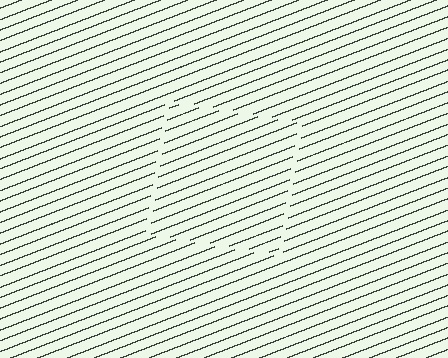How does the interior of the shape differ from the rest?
The interior of the shape contains the same grating, shifted by half a period — the contour is defined by the phase discontinuity where line-ends from the inner and outer gratings abut.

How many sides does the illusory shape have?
4 sides — the line-ends trace a square.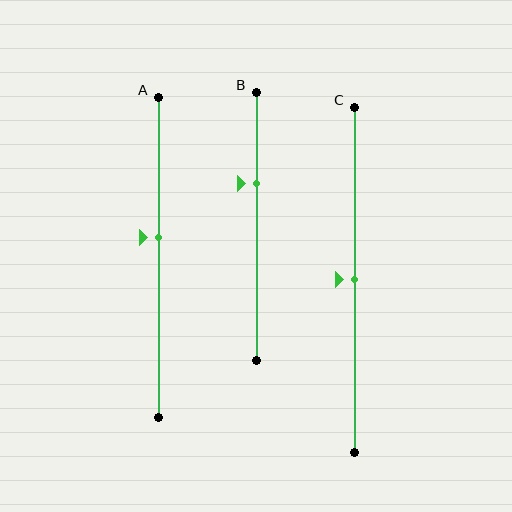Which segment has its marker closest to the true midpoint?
Segment C has its marker closest to the true midpoint.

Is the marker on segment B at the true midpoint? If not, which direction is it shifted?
No, the marker on segment B is shifted upward by about 16% of the segment length.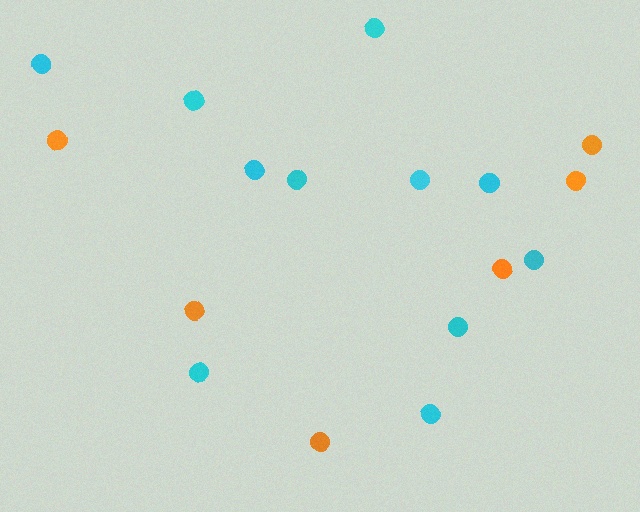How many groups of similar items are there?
There are 2 groups: one group of cyan circles (11) and one group of orange circles (6).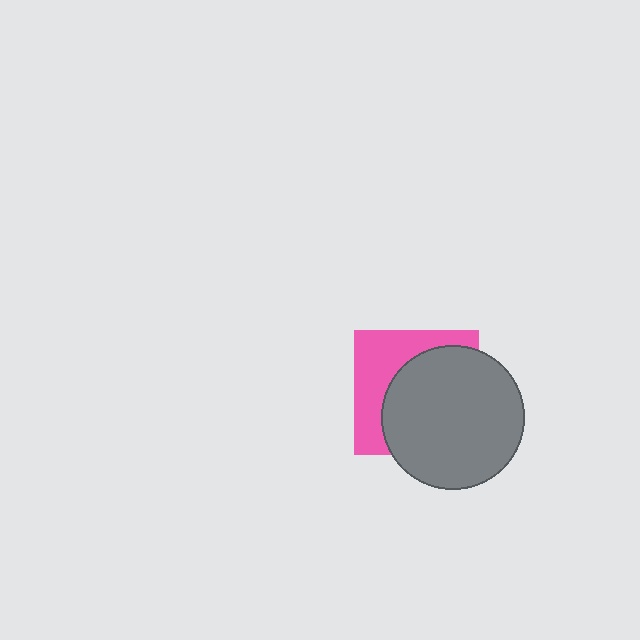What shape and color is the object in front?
The object in front is a gray circle.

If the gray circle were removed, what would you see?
You would see the complete pink square.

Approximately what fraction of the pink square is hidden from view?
Roughly 60% of the pink square is hidden behind the gray circle.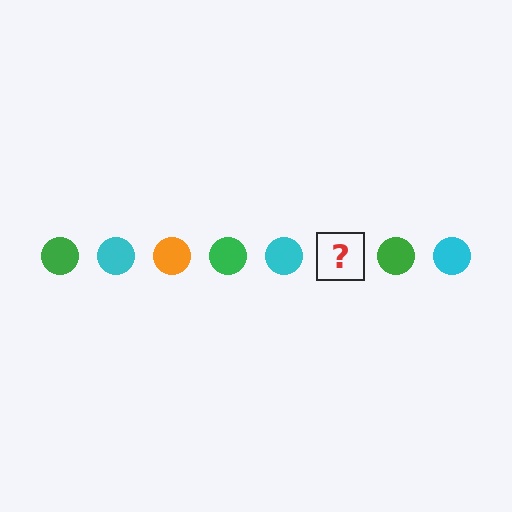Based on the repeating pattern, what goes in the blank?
The blank should be an orange circle.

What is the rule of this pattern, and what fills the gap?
The rule is that the pattern cycles through green, cyan, orange circles. The gap should be filled with an orange circle.